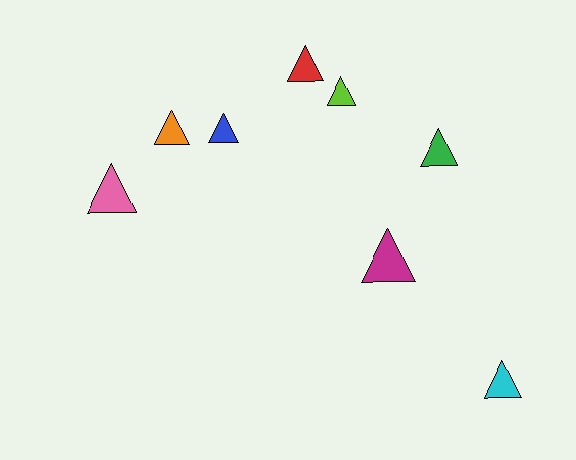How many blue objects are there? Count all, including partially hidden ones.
There is 1 blue object.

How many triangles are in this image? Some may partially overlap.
There are 8 triangles.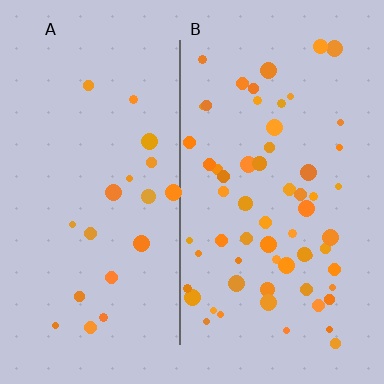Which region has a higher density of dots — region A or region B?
B (the right).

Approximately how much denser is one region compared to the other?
Approximately 3.2× — region B over region A.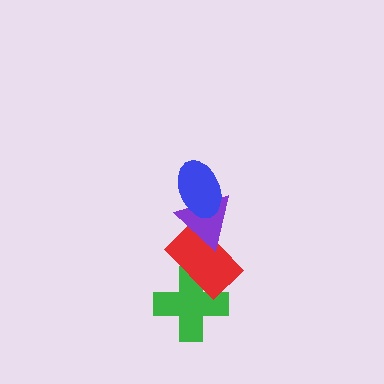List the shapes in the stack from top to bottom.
From top to bottom: the blue ellipse, the purple triangle, the red rectangle, the green cross.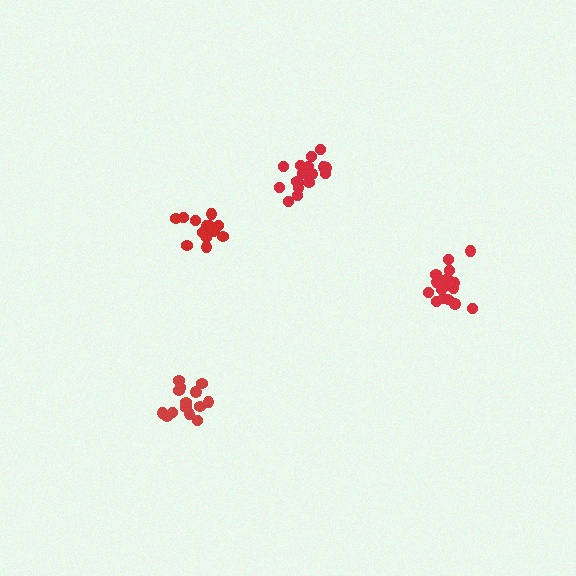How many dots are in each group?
Group 1: 18 dots, Group 2: 14 dots, Group 3: 13 dots, Group 4: 17 dots (62 total).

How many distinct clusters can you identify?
There are 4 distinct clusters.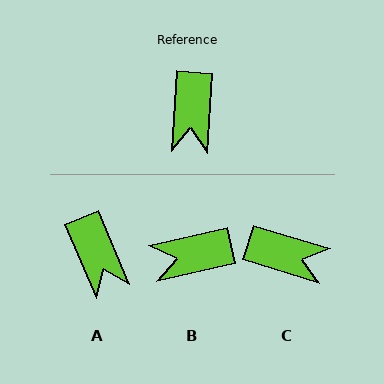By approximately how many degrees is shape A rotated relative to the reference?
Approximately 27 degrees counter-clockwise.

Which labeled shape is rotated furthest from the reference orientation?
C, about 77 degrees away.